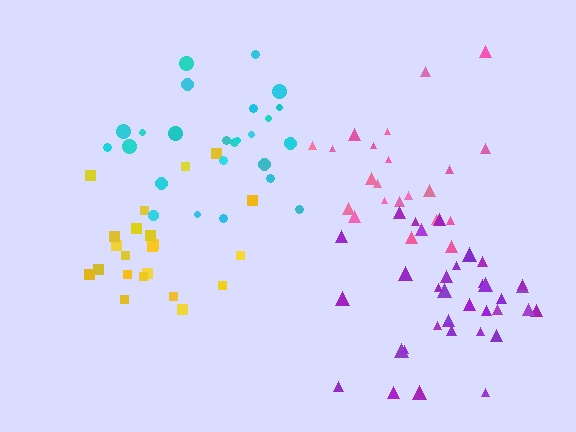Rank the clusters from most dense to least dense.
purple, yellow, pink, cyan.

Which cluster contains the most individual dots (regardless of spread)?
Purple (35).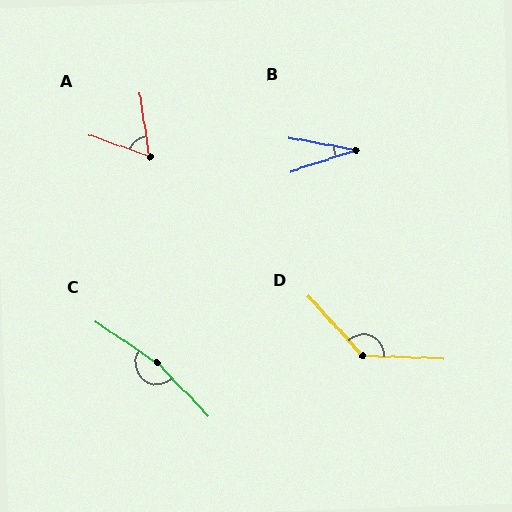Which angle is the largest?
C, at approximately 168 degrees.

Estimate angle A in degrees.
Approximately 62 degrees.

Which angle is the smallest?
B, at approximately 28 degrees.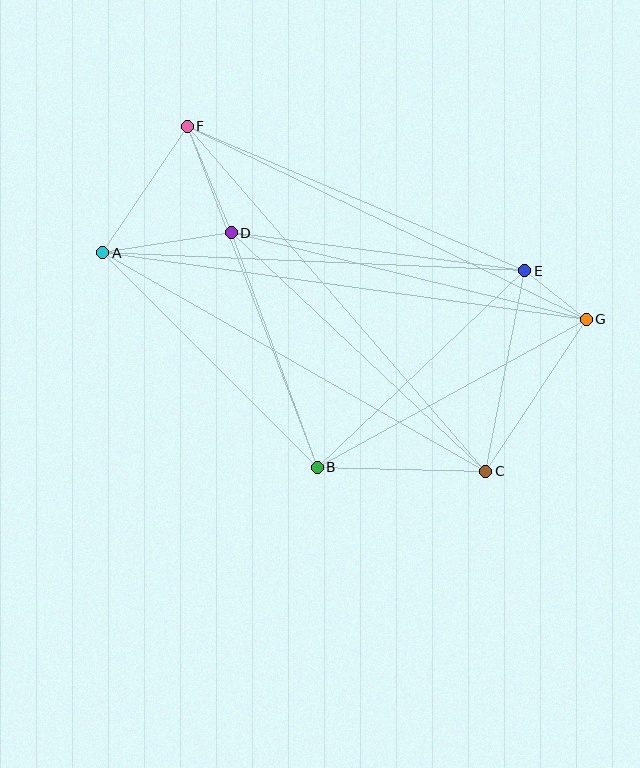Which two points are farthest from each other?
Points A and G are farthest from each other.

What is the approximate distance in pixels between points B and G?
The distance between B and G is approximately 307 pixels.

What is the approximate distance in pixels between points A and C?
The distance between A and C is approximately 441 pixels.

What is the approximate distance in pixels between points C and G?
The distance between C and G is approximately 182 pixels.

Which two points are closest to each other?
Points E and G are closest to each other.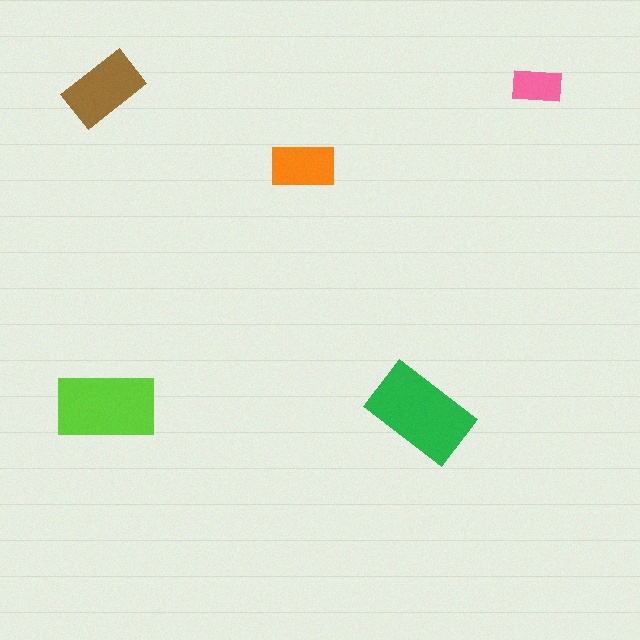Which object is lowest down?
The green rectangle is bottommost.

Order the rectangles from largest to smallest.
the green one, the lime one, the brown one, the orange one, the pink one.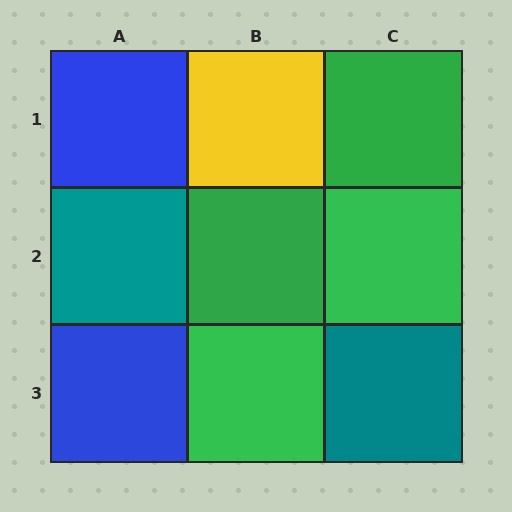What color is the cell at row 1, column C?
Green.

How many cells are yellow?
1 cell is yellow.